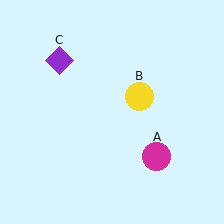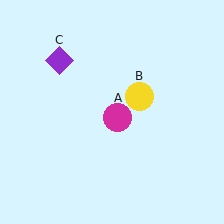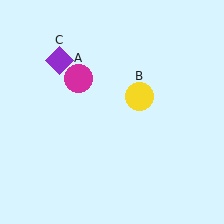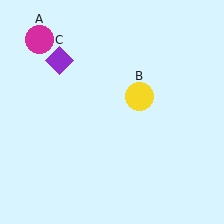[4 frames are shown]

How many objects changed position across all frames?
1 object changed position: magenta circle (object A).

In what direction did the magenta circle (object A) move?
The magenta circle (object A) moved up and to the left.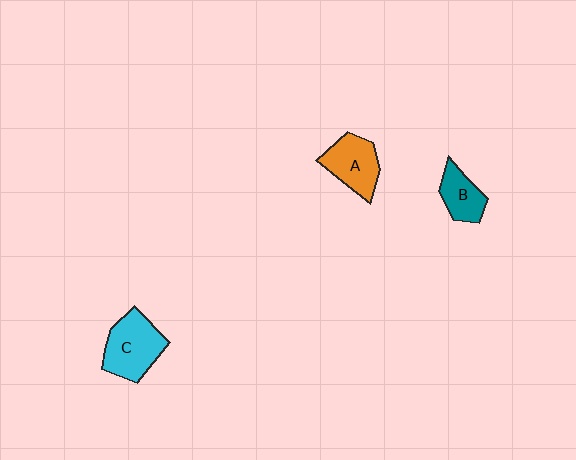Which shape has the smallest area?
Shape B (teal).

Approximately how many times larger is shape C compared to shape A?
Approximately 1.2 times.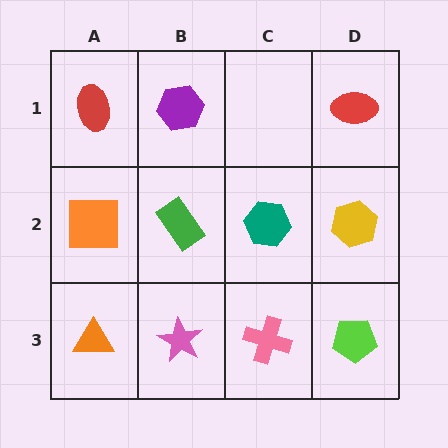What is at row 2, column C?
A teal hexagon.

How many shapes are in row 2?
4 shapes.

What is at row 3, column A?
An orange triangle.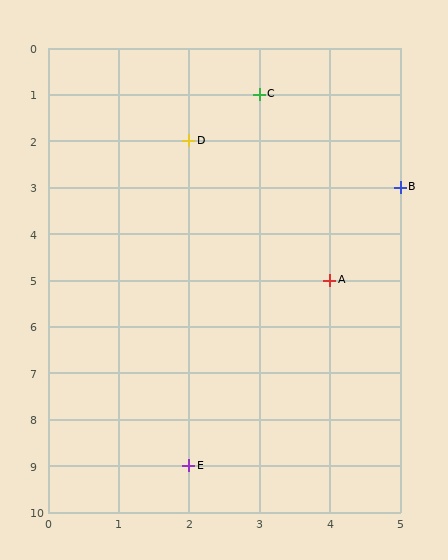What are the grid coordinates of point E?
Point E is at grid coordinates (2, 9).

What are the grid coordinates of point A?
Point A is at grid coordinates (4, 5).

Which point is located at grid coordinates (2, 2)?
Point D is at (2, 2).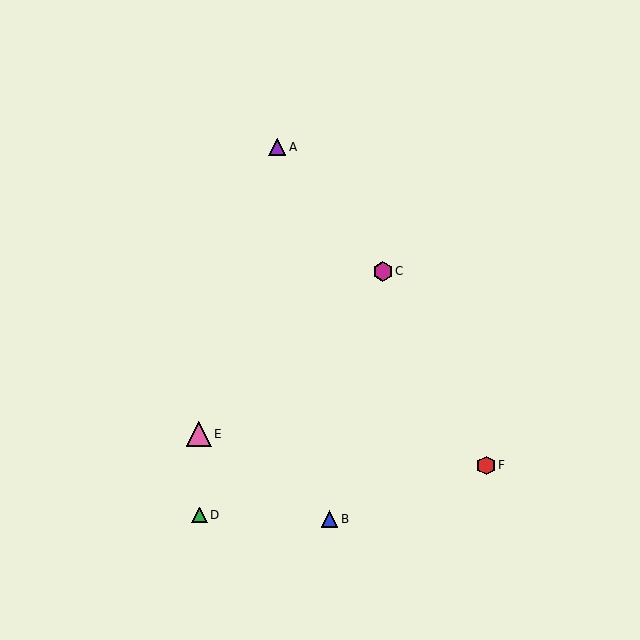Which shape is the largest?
The pink triangle (labeled E) is the largest.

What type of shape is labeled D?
Shape D is a green triangle.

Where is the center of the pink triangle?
The center of the pink triangle is at (199, 434).